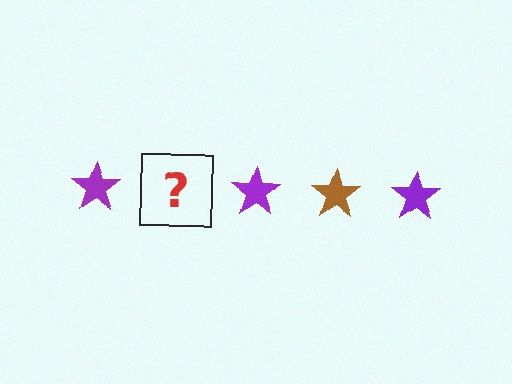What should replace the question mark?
The question mark should be replaced with a brown star.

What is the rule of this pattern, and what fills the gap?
The rule is that the pattern cycles through purple, brown stars. The gap should be filled with a brown star.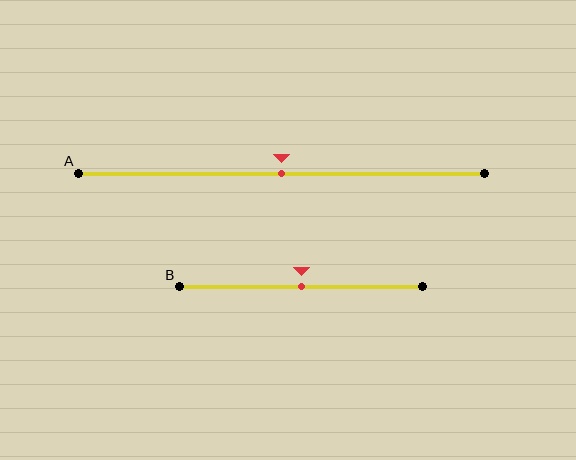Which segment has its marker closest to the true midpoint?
Segment A has its marker closest to the true midpoint.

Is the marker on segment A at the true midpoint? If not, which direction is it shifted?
Yes, the marker on segment A is at the true midpoint.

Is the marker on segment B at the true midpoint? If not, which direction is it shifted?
Yes, the marker on segment B is at the true midpoint.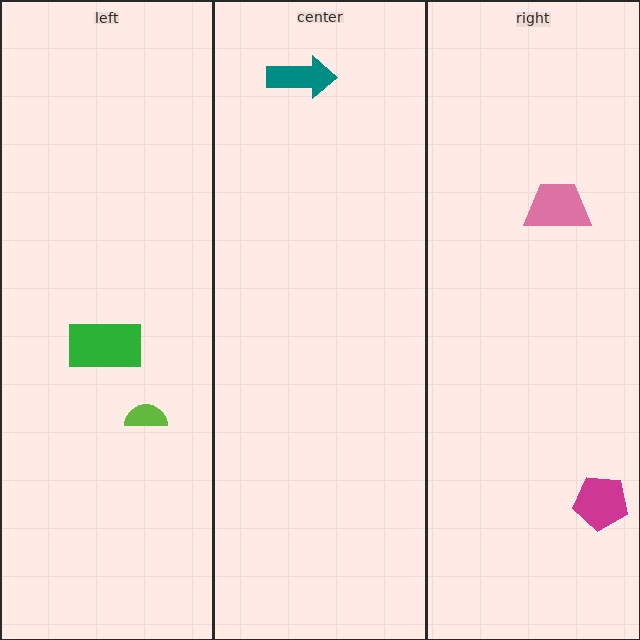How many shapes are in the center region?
1.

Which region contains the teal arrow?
The center region.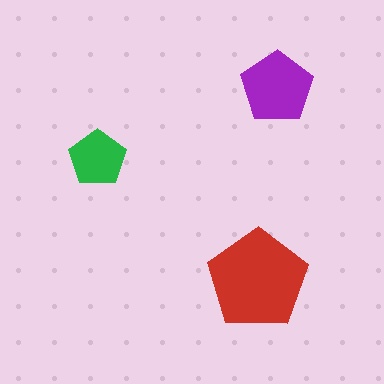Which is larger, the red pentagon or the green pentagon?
The red one.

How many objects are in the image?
There are 3 objects in the image.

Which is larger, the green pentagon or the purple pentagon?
The purple one.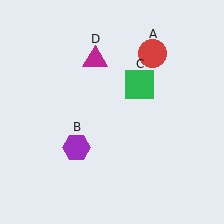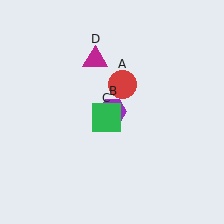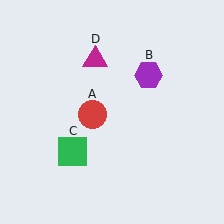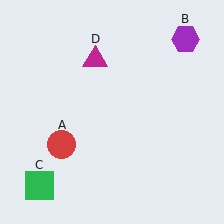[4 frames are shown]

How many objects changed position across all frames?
3 objects changed position: red circle (object A), purple hexagon (object B), green square (object C).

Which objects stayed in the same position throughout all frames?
Magenta triangle (object D) remained stationary.